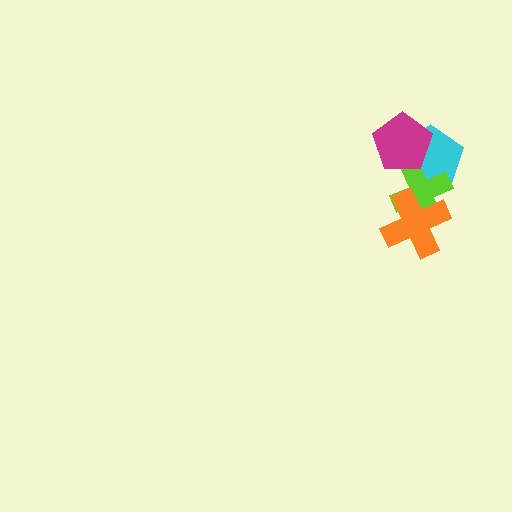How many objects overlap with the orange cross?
1 object overlaps with the orange cross.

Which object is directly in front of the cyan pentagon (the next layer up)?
The lime cross is directly in front of the cyan pentagon.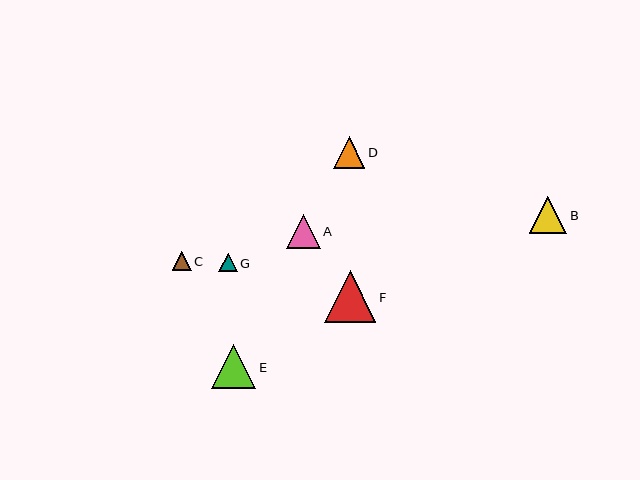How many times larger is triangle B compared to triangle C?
Triangle B is approximately 2.0 times the size of triangle C.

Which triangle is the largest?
Triangle F is the largest with a size of approximately 52 pixels.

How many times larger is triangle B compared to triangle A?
Triangle B is approximately 1.1 times the size of triangle A.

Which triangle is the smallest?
Triangle G is the smallest with a size of approximately 18 pixels.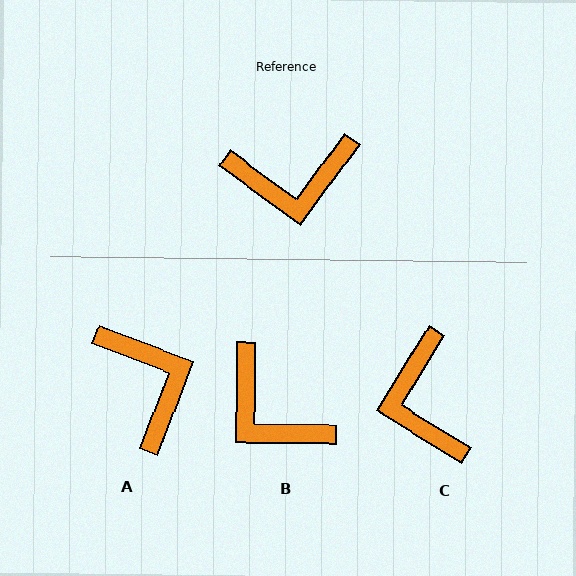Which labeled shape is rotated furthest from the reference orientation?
A, about 106 degrees away.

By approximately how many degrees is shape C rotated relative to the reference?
Approximately 85 degrees clockwise.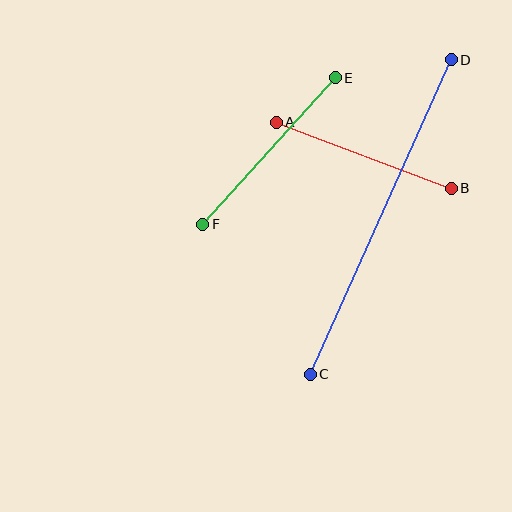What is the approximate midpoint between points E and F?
The midpoint is at approximately (269, 151) pixels.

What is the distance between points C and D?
The distance is approximately 345 pixels.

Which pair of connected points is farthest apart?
Points C and D are farthest apart.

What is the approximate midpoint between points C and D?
The midpoint is at approximately (381, 217) pixels.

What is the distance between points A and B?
The distance is approximately 187 pixels.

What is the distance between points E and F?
The distance is approximately 197 pixels.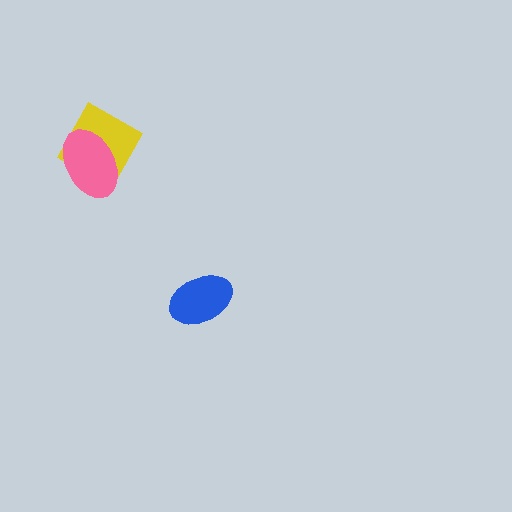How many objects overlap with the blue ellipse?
0 objects overlap with the blue ellipse.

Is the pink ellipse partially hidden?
No, no other shape covers it.